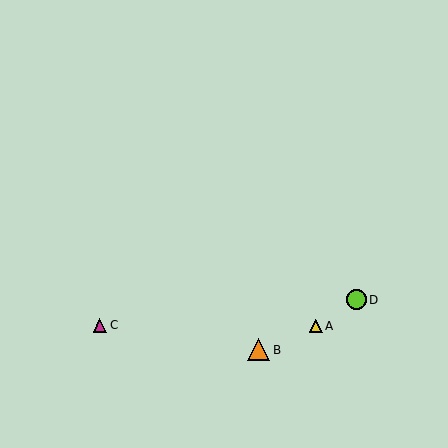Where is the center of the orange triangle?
The center of the orange triangle is at (259, 350).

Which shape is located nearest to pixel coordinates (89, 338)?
The magenta triangle (labeled C) at (100, 325) is nearest to that location.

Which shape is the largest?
The orange triangle (labeled B) is the largest.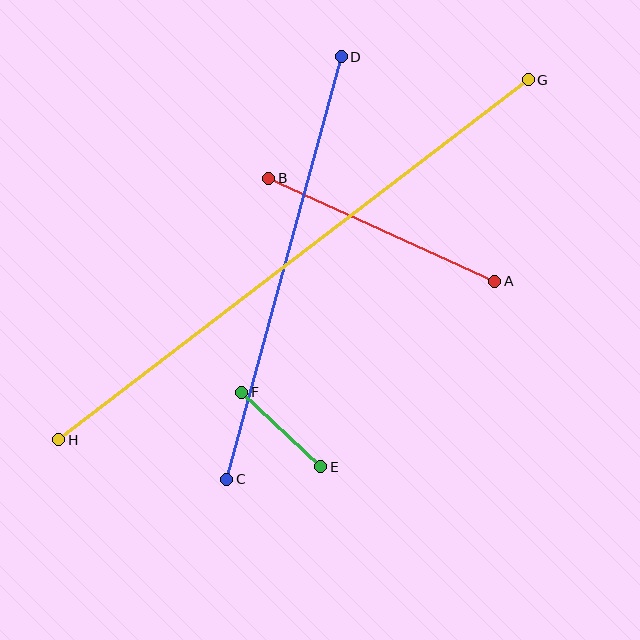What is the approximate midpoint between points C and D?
The midpoint is at approximately (284, 268) pixels.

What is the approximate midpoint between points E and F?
The midpoint is at approximately (281, 430) pixels.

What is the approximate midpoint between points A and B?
The midpoint is at approximately (382, 230) pixels.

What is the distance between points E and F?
The distance is approximately 108 pixels.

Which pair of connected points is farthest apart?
Points G and H are farthest apart.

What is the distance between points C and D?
The distance is approximately 438 pixels.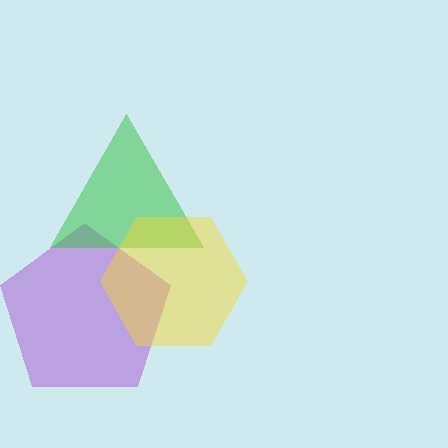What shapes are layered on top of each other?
The layered shapes are: a purple pentagon, a green triangle, a yellow hexagon.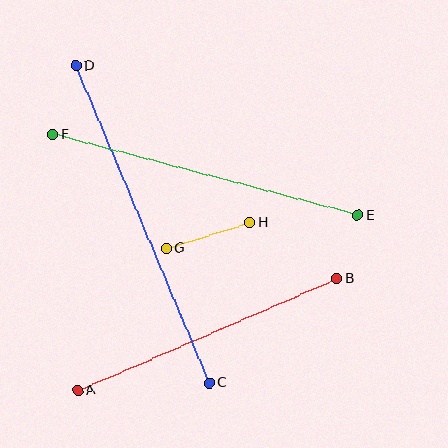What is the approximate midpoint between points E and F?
The midpoint is at approximately (205, 175) pixels.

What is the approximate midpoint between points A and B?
The midpoint is at approximately (207, 334) pixels.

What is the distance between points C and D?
The distance is approximately 344 pixels.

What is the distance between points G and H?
The distance is approximately 88 pixels.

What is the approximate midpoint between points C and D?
The midpoint is at approximately (143, 224) pixels.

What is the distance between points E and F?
The distance is approximately 316 pixels.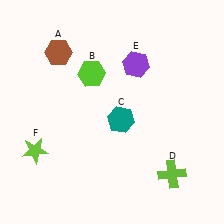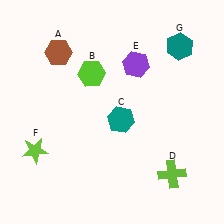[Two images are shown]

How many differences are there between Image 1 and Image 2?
There is 1 difference between the two images.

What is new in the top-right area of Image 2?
A teal hexagon (G) was added in the top-right area of Image 2.